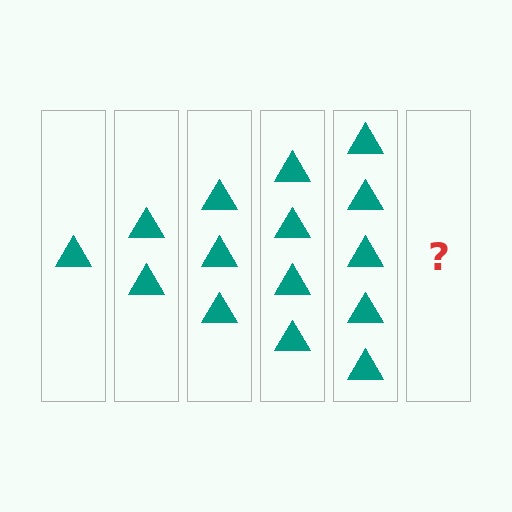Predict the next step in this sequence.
The next step is 6 triangles.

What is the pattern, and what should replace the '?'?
The pattern is that each step adds one more triangle. The '?' should be 6 triangles.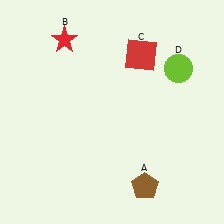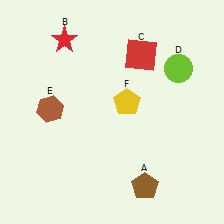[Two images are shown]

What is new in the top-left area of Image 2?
A brown hexagon (E) was added in the top-left area of Image 2.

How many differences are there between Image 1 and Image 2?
There are 2 differences between the two images.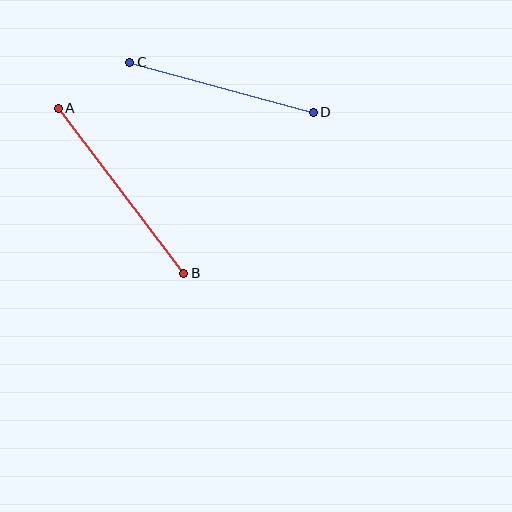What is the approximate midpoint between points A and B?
The midpoint is at approximately (121, 191) pixels.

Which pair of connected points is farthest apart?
Points A and B are farthest apart.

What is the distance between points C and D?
The distance is approximately 190 pixels.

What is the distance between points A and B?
The distance is approximately 207 pixels.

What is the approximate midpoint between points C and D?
The midpoint is at approximately (222, 87) pixels.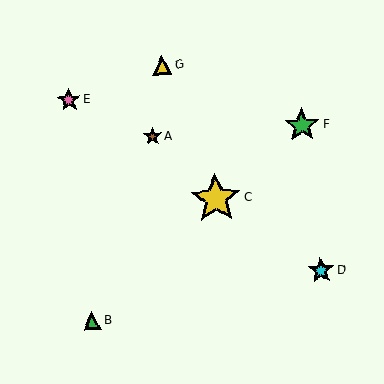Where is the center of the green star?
The center of the green star is at (302, 125).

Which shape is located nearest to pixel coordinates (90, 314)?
The green triangle (labeled B) at (92, 321) is nearest to that location.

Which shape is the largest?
The yellow star (labeled C) is the largest.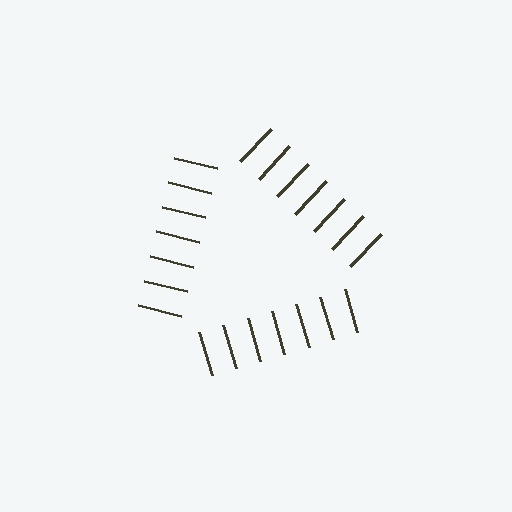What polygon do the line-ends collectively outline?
An illusory triangle — the line segments terminate on its edges but no continuous stroke is drawn.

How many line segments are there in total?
21 — 7 along each of the 3 edges.